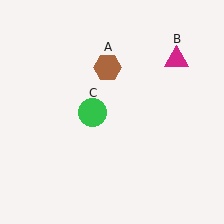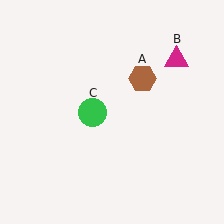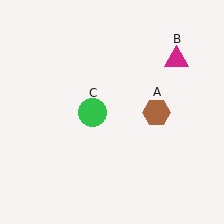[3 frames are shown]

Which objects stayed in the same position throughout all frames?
Magenta triangle (object B) and green circle (object C) remained stationary.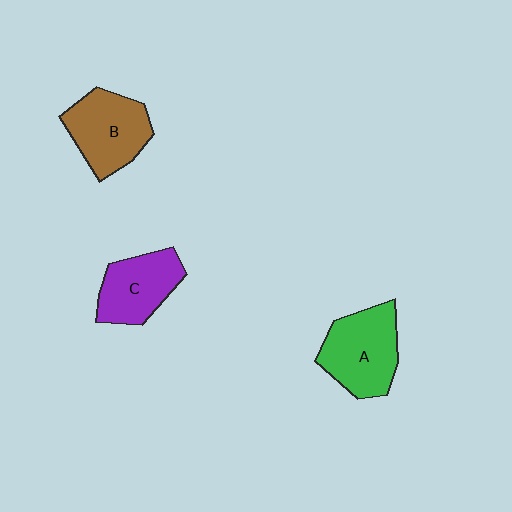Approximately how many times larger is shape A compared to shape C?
Approximately 1.2 times.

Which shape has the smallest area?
Shape C (purple).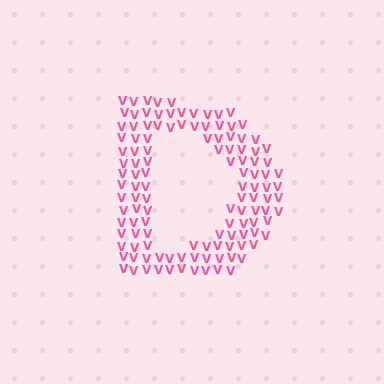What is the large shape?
The large shape is the letter D.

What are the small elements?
The small elements are letter V's.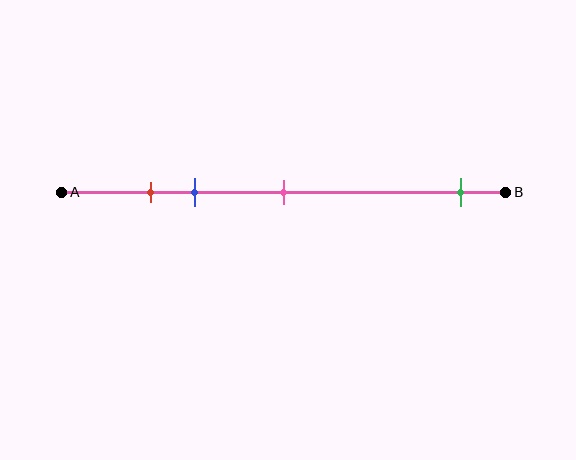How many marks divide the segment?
There are 4 marks dividing the segment.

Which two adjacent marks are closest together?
The red and blue marks are the closest adjacent pair.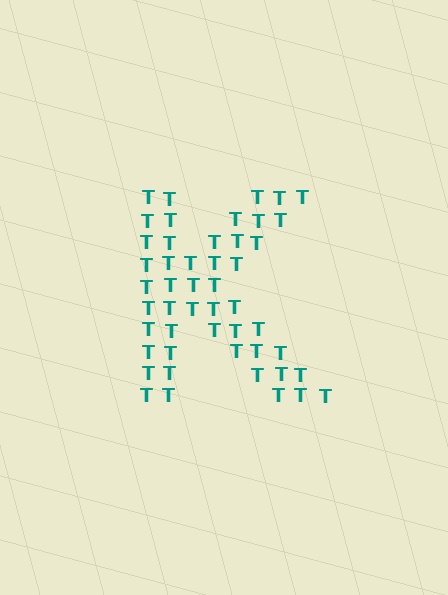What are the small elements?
The small elements are letter T's.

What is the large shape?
The large shape is the letter K.